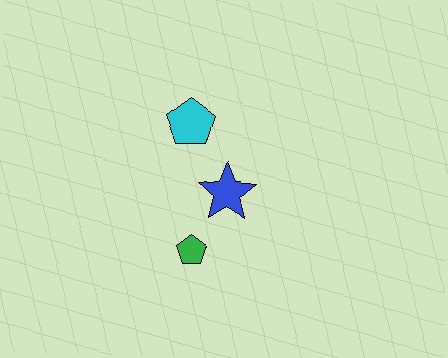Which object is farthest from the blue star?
The cyan pentagon is farthest from the blue star.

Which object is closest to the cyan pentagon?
The blue star is closest to the cyan pentagon.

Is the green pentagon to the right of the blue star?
No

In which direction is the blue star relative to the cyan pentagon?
The blue star is below the cyan pentagon.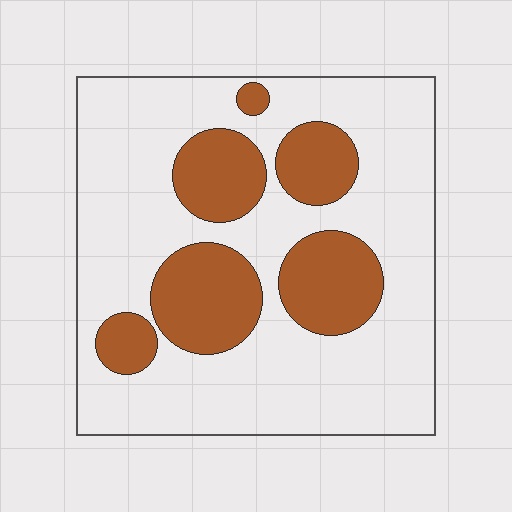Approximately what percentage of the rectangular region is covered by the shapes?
Approximately 25%.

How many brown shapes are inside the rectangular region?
6.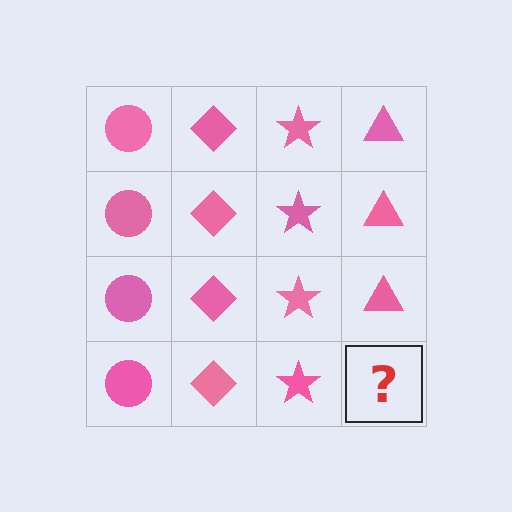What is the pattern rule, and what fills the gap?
The rule is that each column has a consistent shape. The gap should be filled with a pink triangle.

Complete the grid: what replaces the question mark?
The question mark should be replaced with a pink triangle.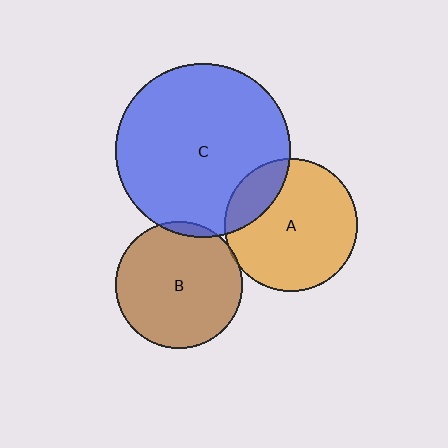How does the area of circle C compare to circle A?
Approximately 1.7 times.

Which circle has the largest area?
Circle C (blue).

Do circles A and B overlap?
Yes.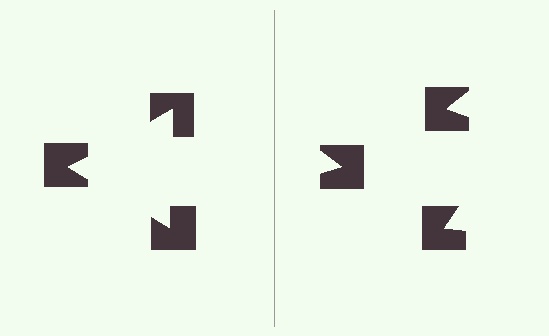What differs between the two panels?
The notched squares are positioned identically on both sides; only the wedge orientations differ. On the left they align to a triangle; on the right they are misaligned.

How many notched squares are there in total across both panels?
6 — 3 on each side.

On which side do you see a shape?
An illusory triangle appears on the left side. On the right side the wedge cuts are rotated, so no coherent shape forms.